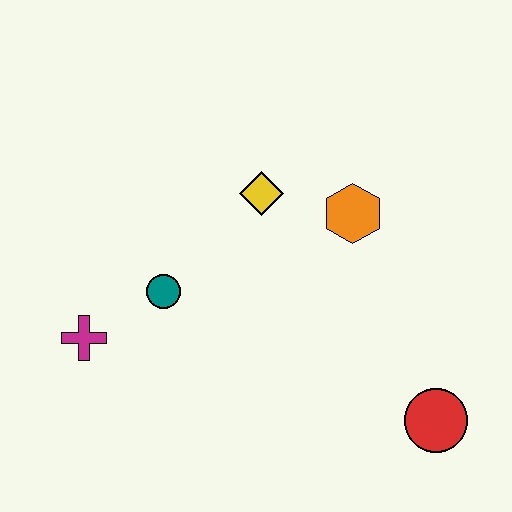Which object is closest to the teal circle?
The magenta cross is closest to the teal circle.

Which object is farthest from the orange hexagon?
The magenta cross is farthest from the orange hexagon.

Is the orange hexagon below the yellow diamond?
Yes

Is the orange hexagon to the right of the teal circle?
Yes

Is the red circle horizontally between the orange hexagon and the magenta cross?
No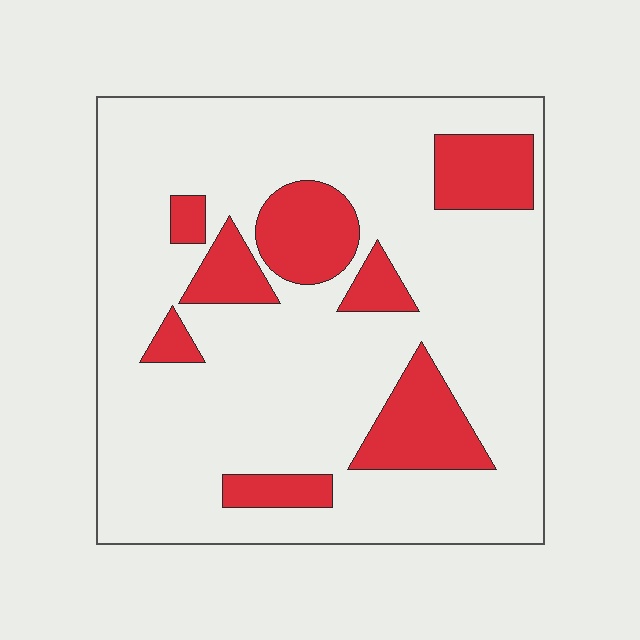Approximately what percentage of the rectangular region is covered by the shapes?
Approximately 20%.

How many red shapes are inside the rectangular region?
8.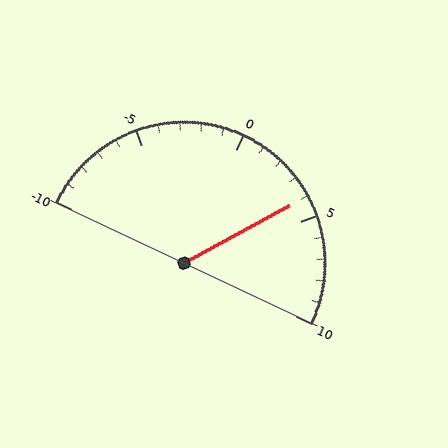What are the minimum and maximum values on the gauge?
The gauge ranges from -10 to 10.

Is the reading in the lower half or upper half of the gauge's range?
The reading is in the upper half of the range (-10 to 10).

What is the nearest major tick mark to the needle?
The nearest major tick mark is 5.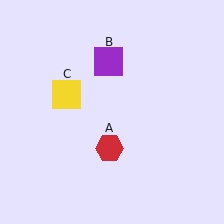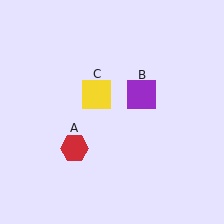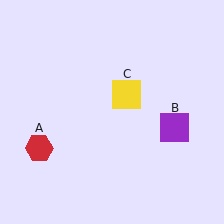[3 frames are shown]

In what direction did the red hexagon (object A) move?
The red hexagon (object A) moved left.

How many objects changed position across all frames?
3 objects changed position: red hexagon (object A), purple square (object B), yellow square (object C).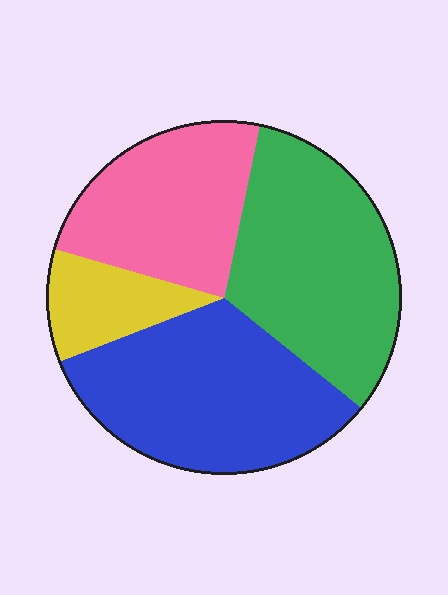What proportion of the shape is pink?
Pink covers 24% of the shape.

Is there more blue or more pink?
Blue.